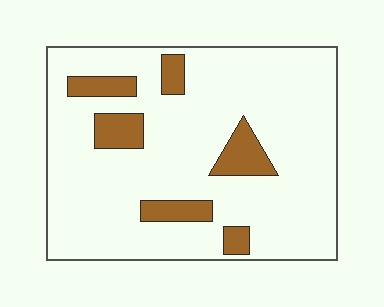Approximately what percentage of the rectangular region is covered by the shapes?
Approximately 15%.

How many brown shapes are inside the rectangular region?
6.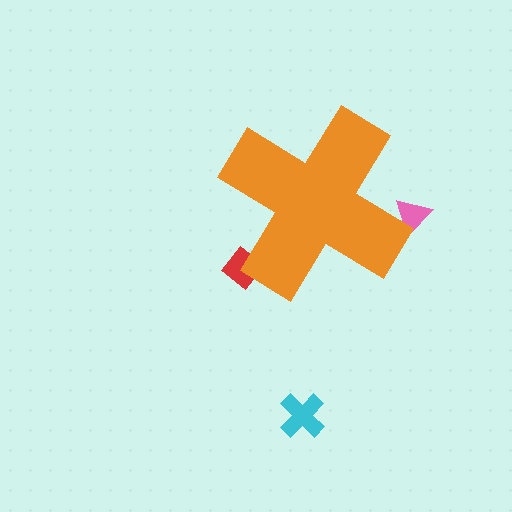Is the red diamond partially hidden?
Yes, the red diamond is partially hidden behind the orange cross.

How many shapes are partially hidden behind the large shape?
2 shapes are partially hidden.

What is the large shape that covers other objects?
An orange cross.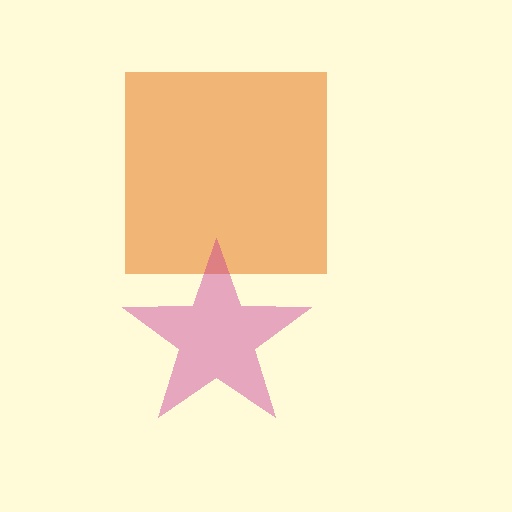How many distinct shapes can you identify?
There are 2 distinct shapes: an orange square, a magenta star.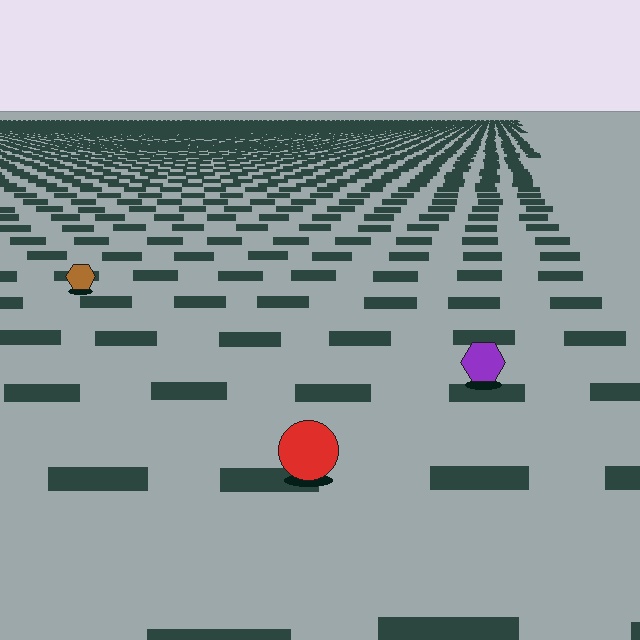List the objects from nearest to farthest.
From nearest to farthest: the red circle, the purple hexagon, the brown hexagon.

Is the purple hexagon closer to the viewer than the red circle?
No. The red circle is closer — you can tell from the texture gradient: the ground texture is coarser near it.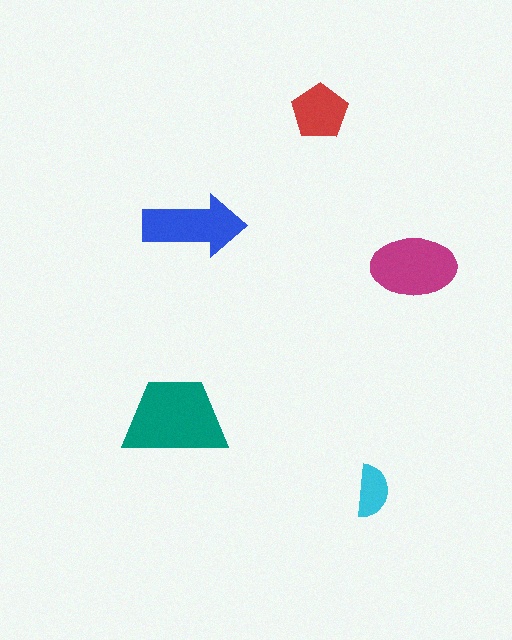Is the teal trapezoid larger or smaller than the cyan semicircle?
Larger.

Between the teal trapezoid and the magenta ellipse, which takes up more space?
The teal trapezoid.